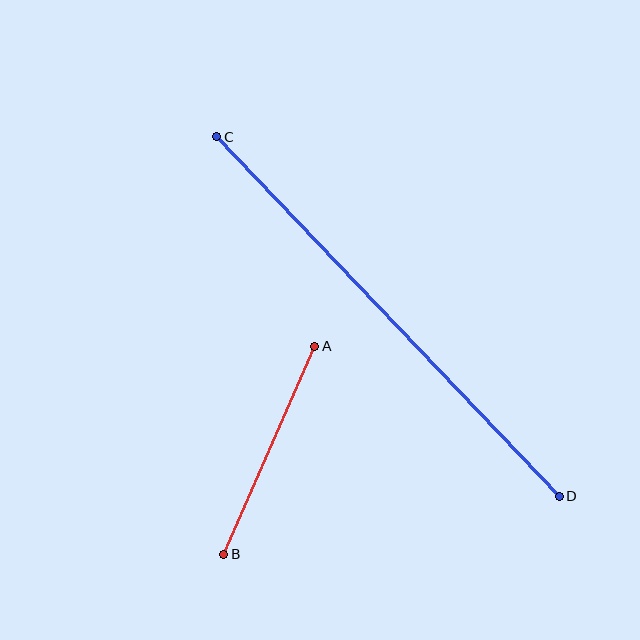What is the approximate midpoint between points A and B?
The midpoint is at approximately (269, 450) pixels.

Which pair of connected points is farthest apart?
Points C and D are farthest apart.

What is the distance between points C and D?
The distance is approximately 497 pixels.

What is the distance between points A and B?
The distance is approximately 227 pixels.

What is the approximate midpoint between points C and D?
The midpoint is at approximately (388, 316) pixels.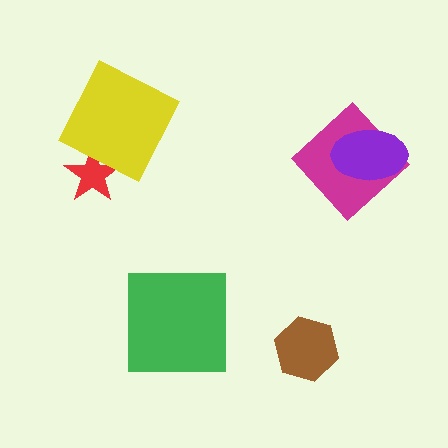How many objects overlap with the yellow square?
1 object overlaps with the yellow square.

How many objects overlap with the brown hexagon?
0 objects overlap with the brown hexagon.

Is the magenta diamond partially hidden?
Yes, it is partially covered by another shape.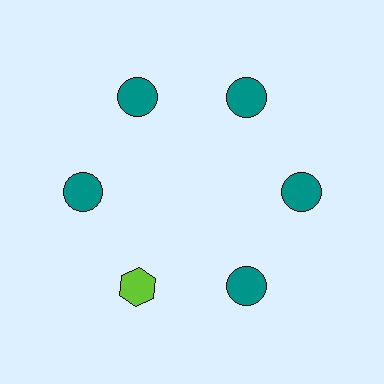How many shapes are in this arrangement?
There are 6 shapes arranged in a ring pattern.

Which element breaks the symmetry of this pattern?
The lime hexagon at roughly the 7 o'clock position breaks the symmetry. All other shapes are teal circles.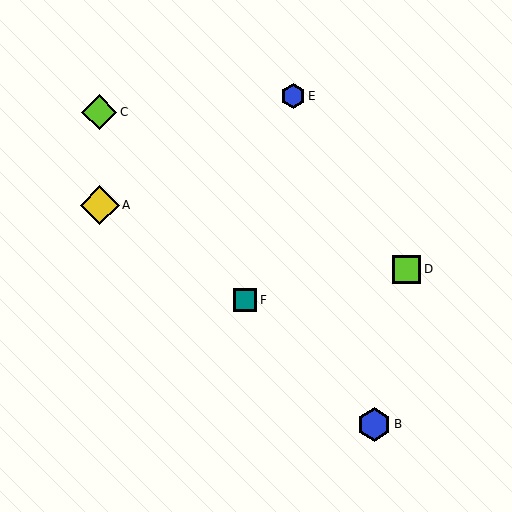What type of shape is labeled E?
Shape E is a blue hexagon.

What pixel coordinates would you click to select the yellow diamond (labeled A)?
Click at (100, 205) to select the yellow diamond A.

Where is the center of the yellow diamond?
The center of the yellow diamond is at (100, 205).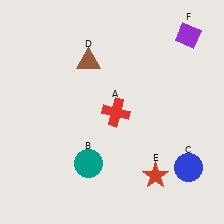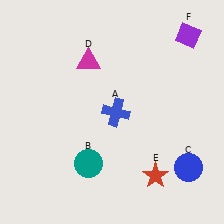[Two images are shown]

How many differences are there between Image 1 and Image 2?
There are 2 differences between the two images.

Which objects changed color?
A changed from red to blue. D changed from brown to magenta.